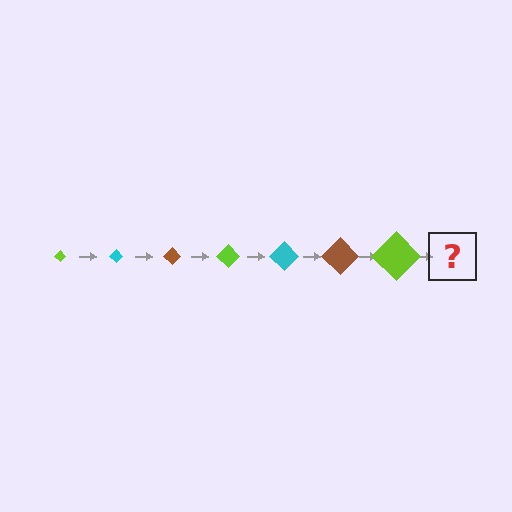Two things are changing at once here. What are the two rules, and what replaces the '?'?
The two rules are that the diamond grows larger each step and the color cycles through lime, cyan, and brown. The '?' should be a cyan diamond, larger than the previous one.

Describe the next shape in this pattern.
It should be a cyan diamond, larger than the previous one.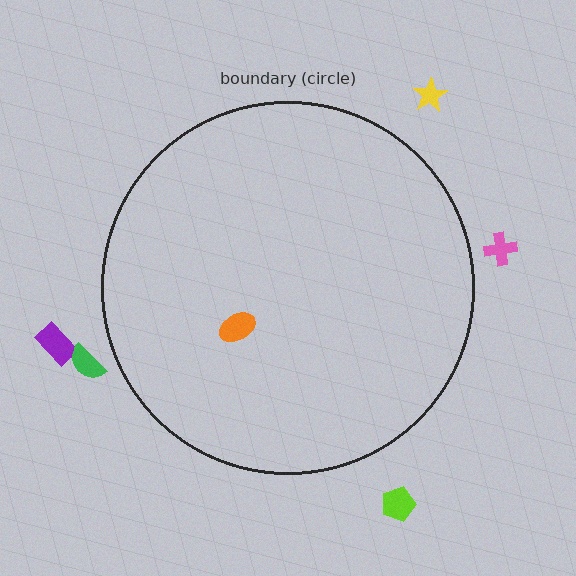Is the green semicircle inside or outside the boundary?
Outside.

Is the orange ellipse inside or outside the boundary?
Inside.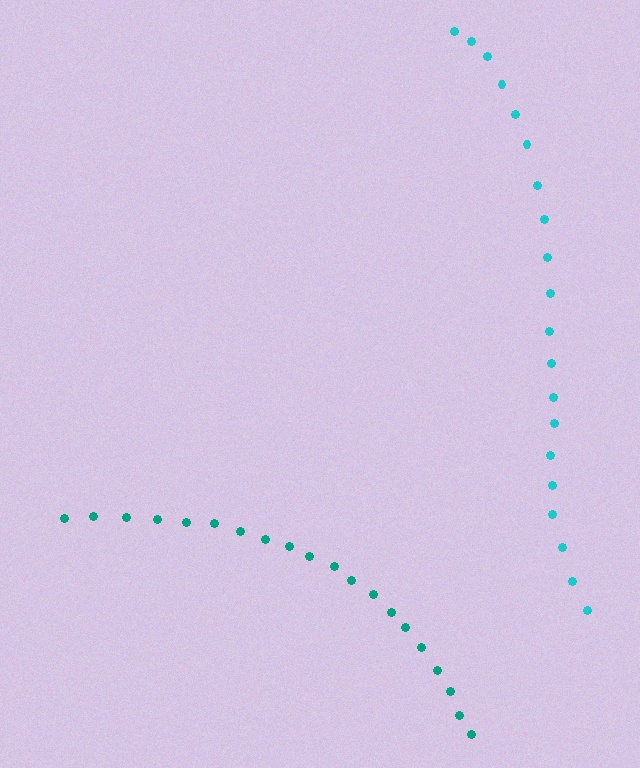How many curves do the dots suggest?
There are 2 distinct paths.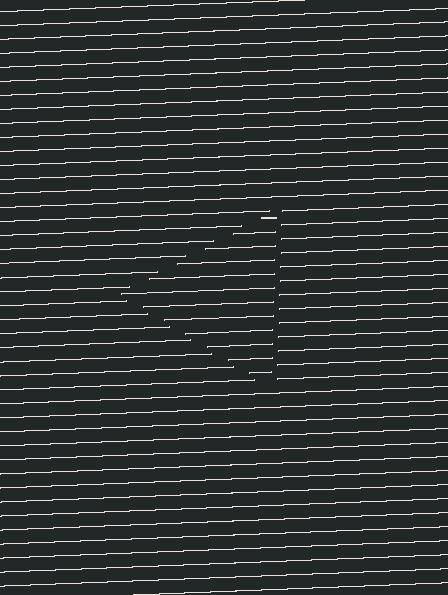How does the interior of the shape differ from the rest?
The interior of the shape contains the same grating, shifted by half a period — the contour is defined by the phase discontinuity where line-ends from the inner and outer gratings abut.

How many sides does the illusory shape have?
3 sides — the line-ends trace a triangle.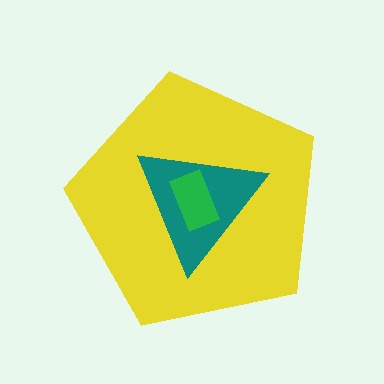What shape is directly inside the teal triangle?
The green rectangle.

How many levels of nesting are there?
3.